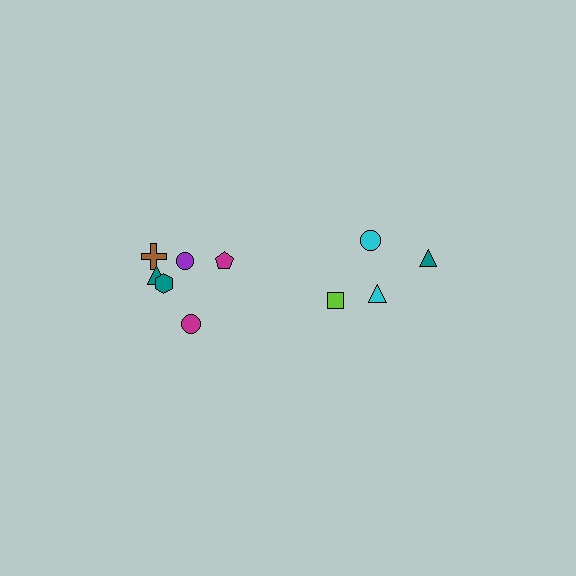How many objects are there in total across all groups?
There are 10 objects.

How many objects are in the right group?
There are 4 objects.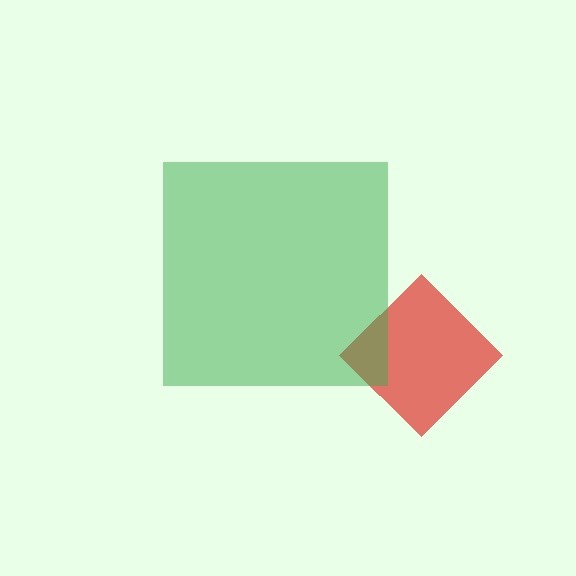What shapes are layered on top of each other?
The layered shapes are: a red diamond, a green square.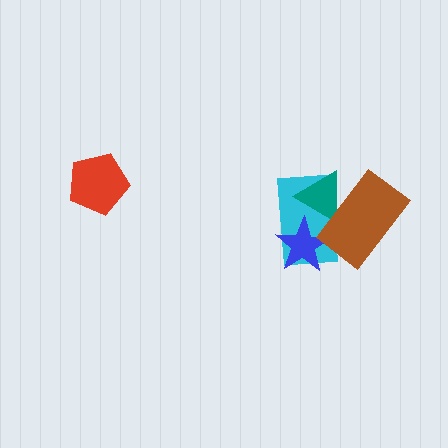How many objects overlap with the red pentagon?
0 objects overlap with the red pentagon.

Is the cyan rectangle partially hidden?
Yes, it is partially covered by another shape.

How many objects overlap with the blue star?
3 objects overlap with the blue star.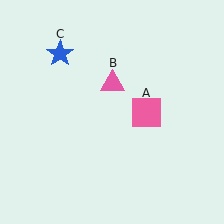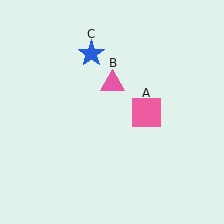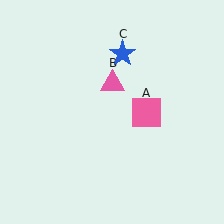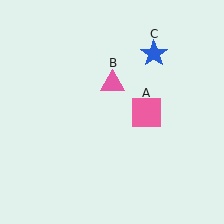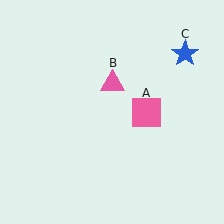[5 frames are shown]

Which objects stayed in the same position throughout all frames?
Pink square (object A) and pink triangle (object B) remained stationary.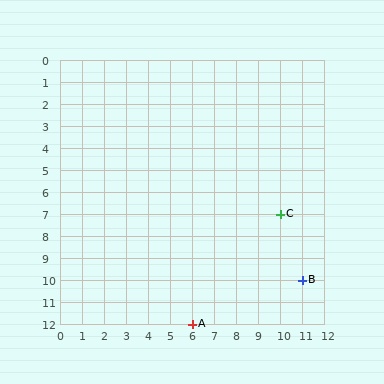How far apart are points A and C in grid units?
Points A and C are 4 columns and 5 rows apart (about 6.4 grid units diagonally).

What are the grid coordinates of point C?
Point C is at grid coordinates (10, 7).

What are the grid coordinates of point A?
Point A is at grid coordinates (6, 12).